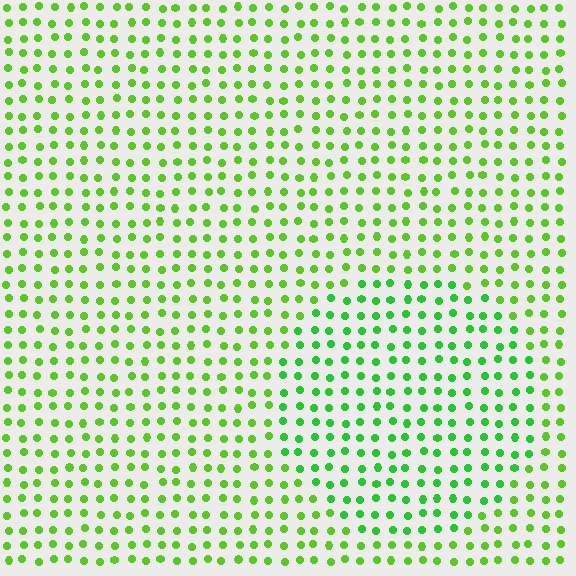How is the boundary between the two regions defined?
The boundary is defined purely by a slight shift in hue (about 24 degrees). Spacing, size, and orientation are identical on both sides.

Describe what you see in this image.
The image is filled with small lime elements in a uniform arrangement. A circle-shaped region is visible where the elements are tinted to a slightly different hue, forming a subtle color boundary.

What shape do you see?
I see a circle.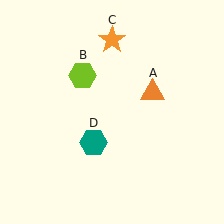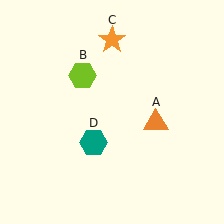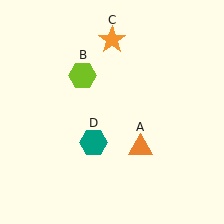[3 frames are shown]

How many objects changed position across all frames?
1 object changed position: orange triangle (object A).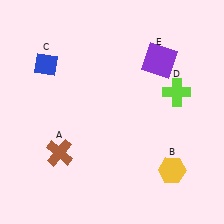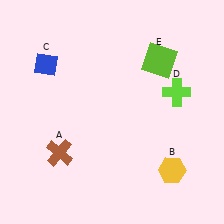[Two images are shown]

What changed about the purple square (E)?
In Image 1, E is purple. In Image 2, it changed to lime.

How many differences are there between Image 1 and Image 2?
There is 1 difference between the two images.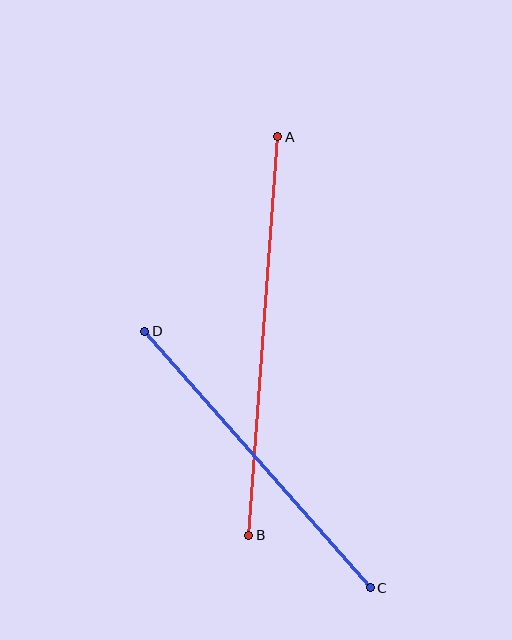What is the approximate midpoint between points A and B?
The midpoint is at approximately (263, 336) pixels.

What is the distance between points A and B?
The distance is approximately 400 pixels.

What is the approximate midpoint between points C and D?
The midpoint is at approximately (257, 460) pixels.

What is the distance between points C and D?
The distance is approximately 341 pixels.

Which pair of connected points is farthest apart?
Points A and B are farthest apart.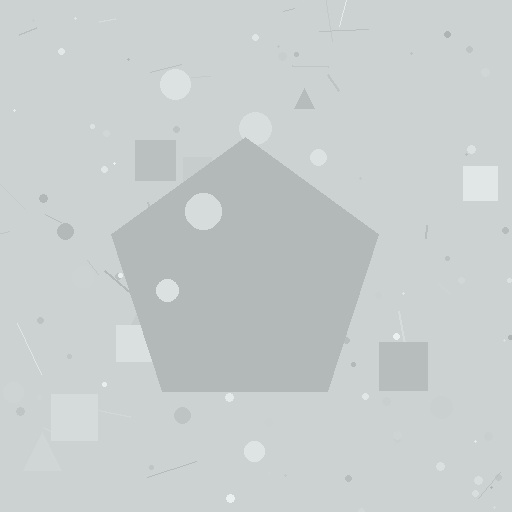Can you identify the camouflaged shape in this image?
The camouflaged shape is a pentagon.